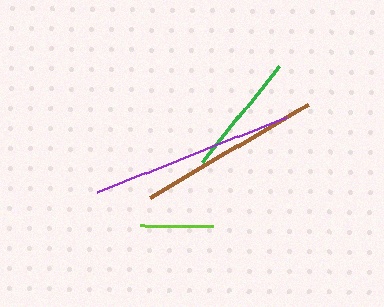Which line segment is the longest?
The purple line is the longest at approximately 204 pixels.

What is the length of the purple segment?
The purple segment is approximately 204 pixels long.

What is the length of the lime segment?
The lime segment is approximately 73 pixels long.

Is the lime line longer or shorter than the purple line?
The purple line is longer than the lime line.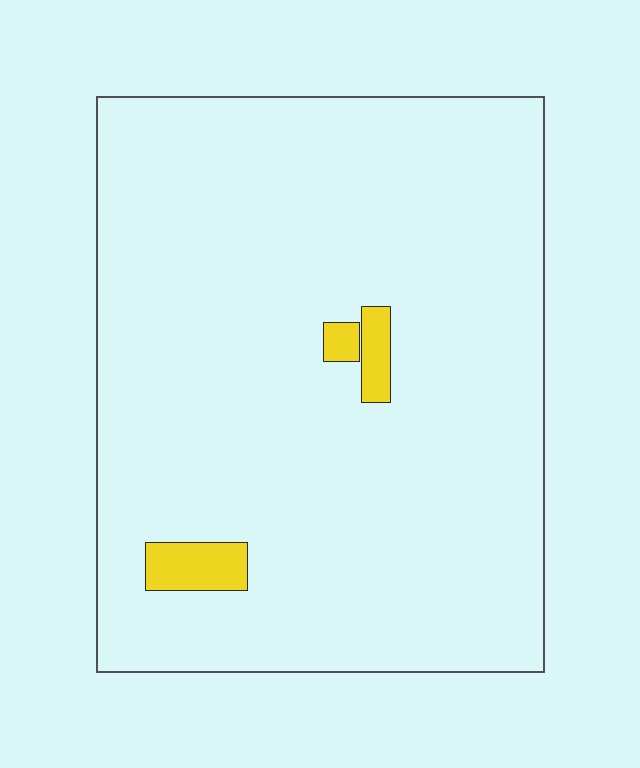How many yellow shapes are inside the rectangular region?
3.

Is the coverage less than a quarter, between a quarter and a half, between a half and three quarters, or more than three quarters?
Less than a quarter.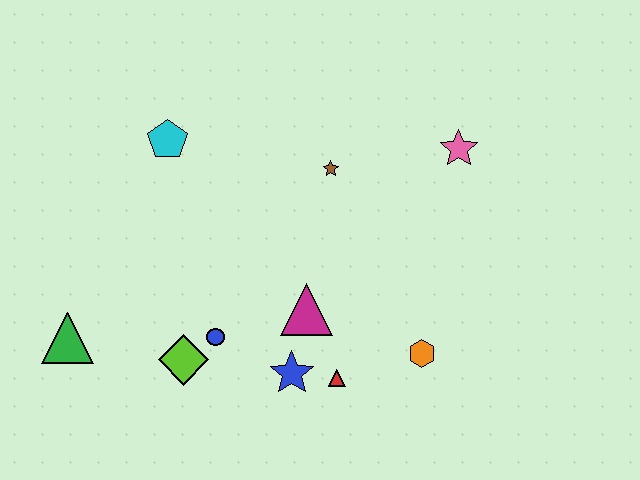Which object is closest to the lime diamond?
The blue circle is closest to the lime diamond.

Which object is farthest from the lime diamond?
The pink star is farthest from the lime diamond.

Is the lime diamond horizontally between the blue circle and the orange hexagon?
No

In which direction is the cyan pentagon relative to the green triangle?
The cyan pentagon is above the green triangle.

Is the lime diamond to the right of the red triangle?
No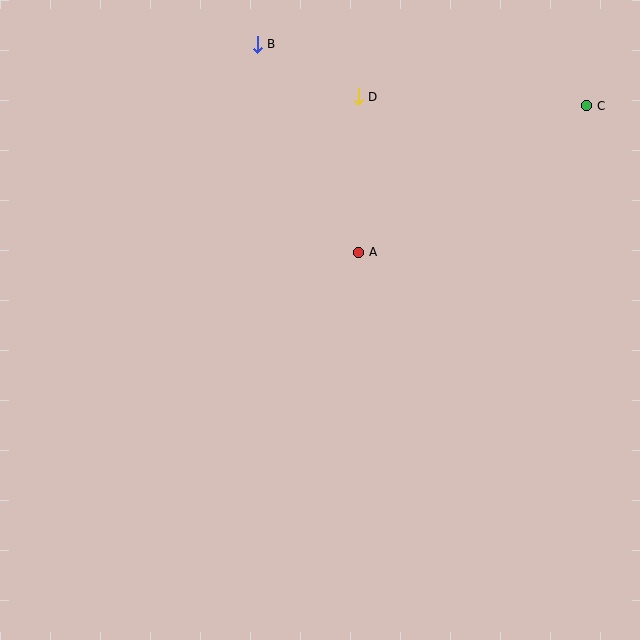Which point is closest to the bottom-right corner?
Point A is closest to the bottom-right corner.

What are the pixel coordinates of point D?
Point D is at (358, 97).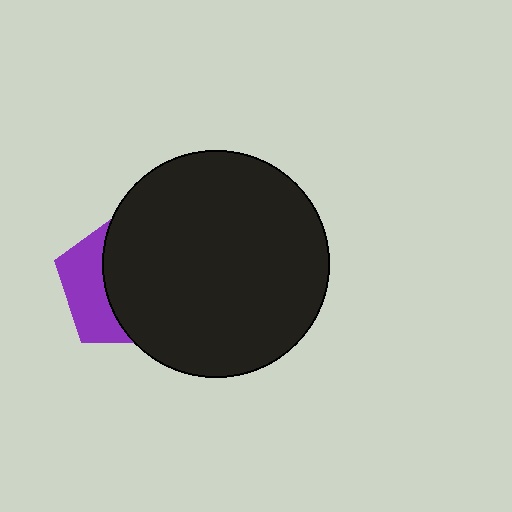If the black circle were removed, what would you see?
You would see the complete purple pentagon.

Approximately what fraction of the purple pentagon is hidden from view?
Roughly 65% of the purple pentagon is hidden behind the black circle.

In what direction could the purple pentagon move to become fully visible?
The purple pentagon could move left. That would shift it out from behind the black circle entirely.